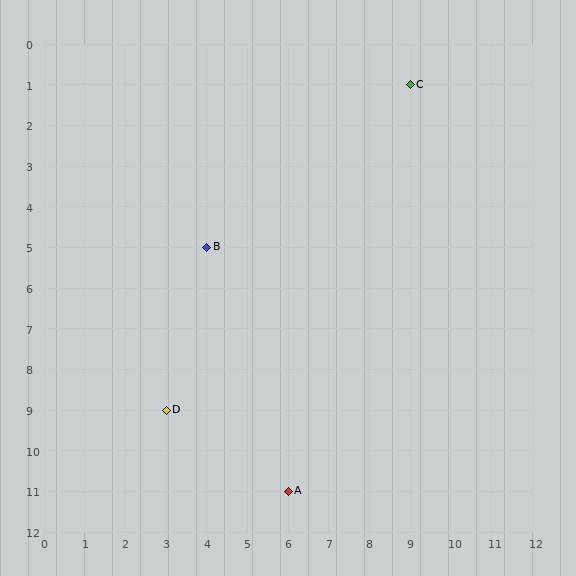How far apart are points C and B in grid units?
Points C and B are 5 columns and 4 rows apart (about 6.4 grid units diagonally).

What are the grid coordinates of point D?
Point D is at grid coordinates (3, 9).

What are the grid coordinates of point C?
Point C is at grid coordinates (9, 1).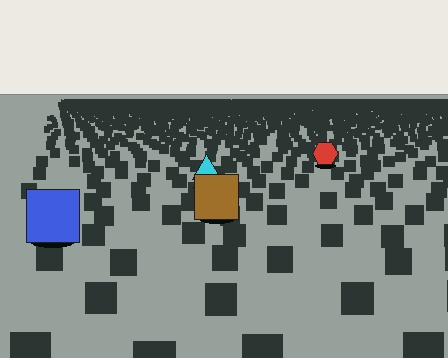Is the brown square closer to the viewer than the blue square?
No. The blue square is closer — you can tell from the texture gradient: the ground texture is coarser near it.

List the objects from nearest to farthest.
From nearest to farthest: the blue square, the brown square, the cyan triangle, the red hexagon.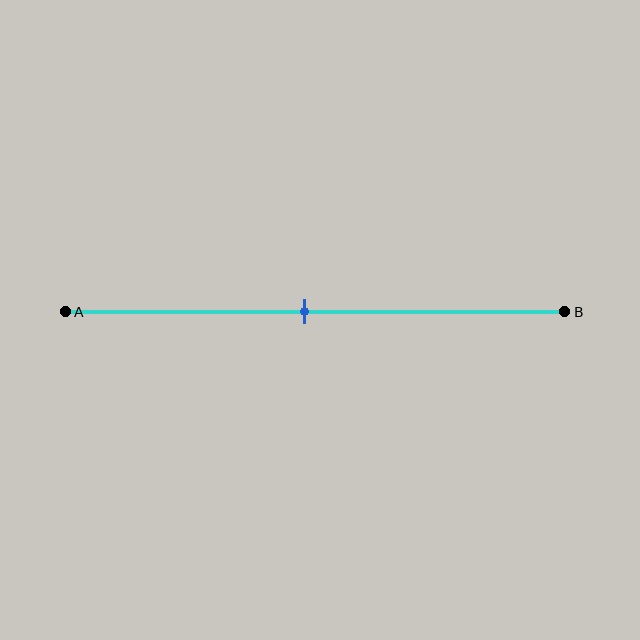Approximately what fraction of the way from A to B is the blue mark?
The blue mark is approximately 50% of the way from A to B.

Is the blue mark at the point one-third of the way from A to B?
No, the mark is at about 50% from A, not at the 33% one-third point.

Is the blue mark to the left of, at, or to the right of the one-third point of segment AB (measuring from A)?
The blue mark is to the right of the one-third point of segment AB.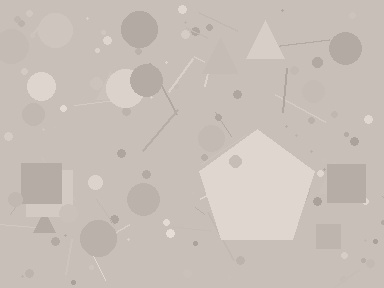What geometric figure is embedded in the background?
A pentagon is embedded in the background.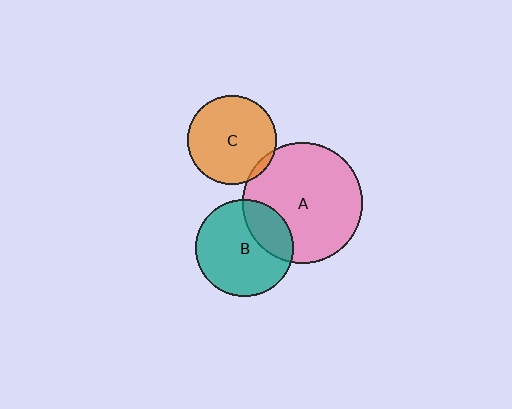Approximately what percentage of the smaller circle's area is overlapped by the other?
Approximately 25%.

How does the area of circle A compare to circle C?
Approximately 1.8 times.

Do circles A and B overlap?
Yes.